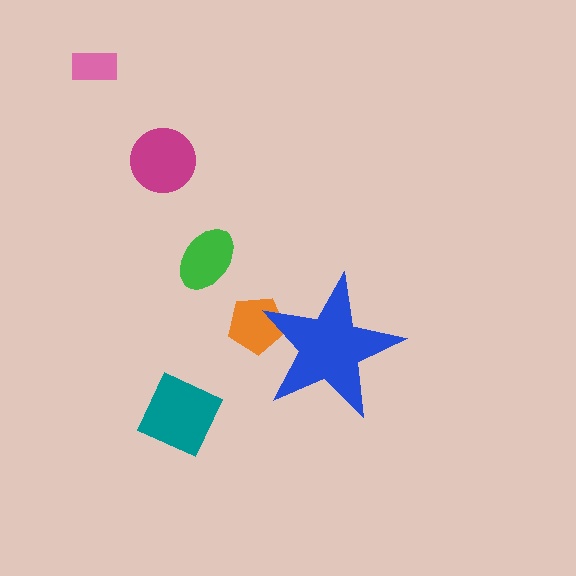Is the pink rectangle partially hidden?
No, the pink rectangle is fully visible.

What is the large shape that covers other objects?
A blue star.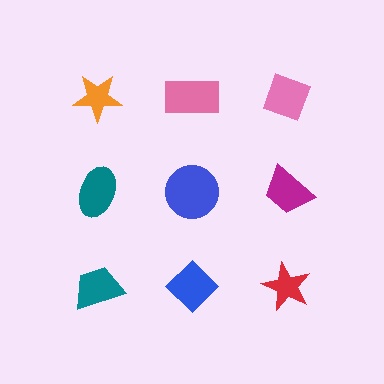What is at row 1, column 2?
A pink rectangle.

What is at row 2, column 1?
A teal ellipse.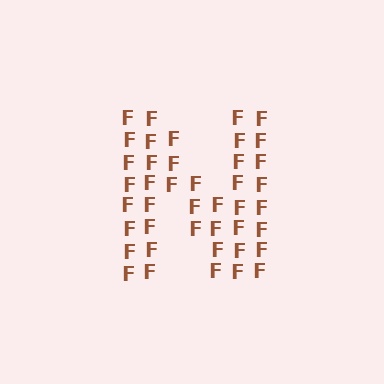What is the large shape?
The large shape is the letter N.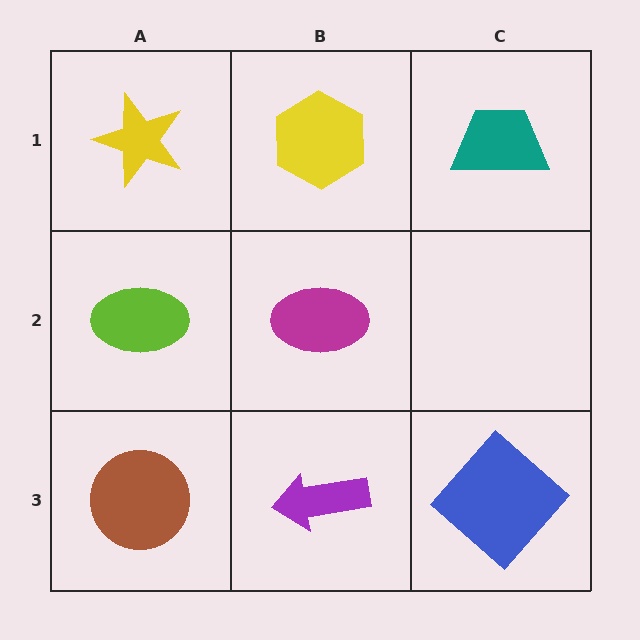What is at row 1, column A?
A yellow star.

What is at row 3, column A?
A brown circle.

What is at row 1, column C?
A teal trapezoid.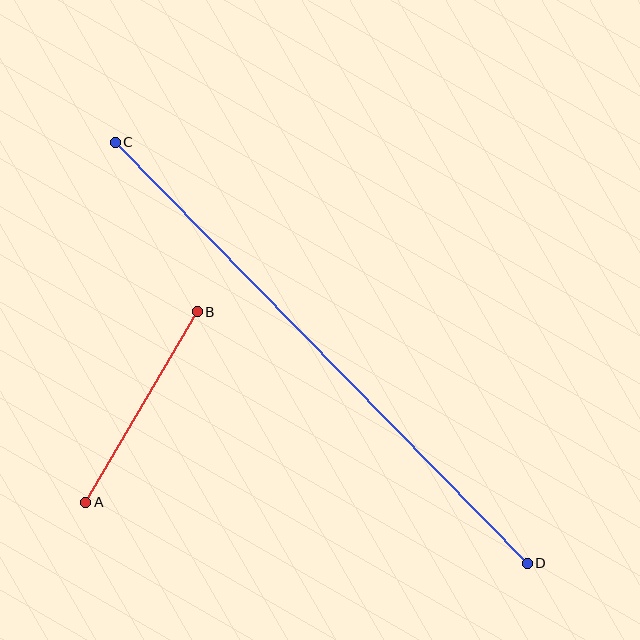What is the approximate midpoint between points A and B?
The midpoint is at approximately (142, 407) pixels.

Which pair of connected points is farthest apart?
Points C and D are farthest apart.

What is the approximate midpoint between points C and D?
The midpoint is at approximately (321, 353) pixels.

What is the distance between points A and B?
The distance is approximately 221 pixels.